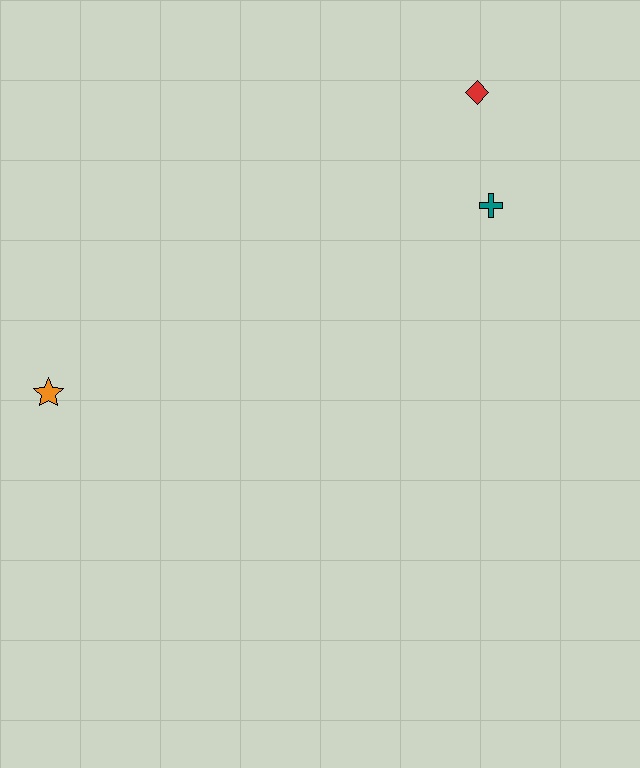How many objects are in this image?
There are 3 objects.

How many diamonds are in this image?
There is 1 diamond.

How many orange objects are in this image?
There is 1 orange object.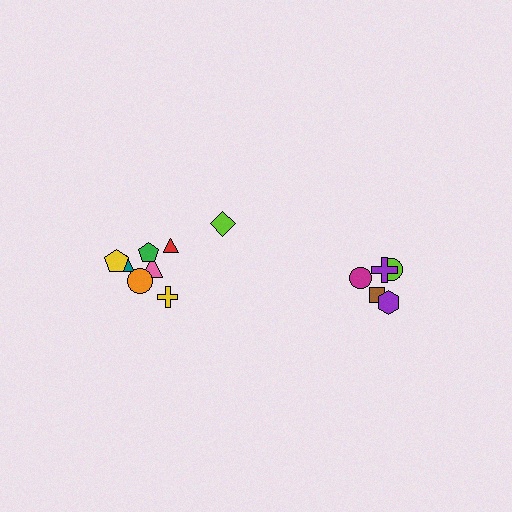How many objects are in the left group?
There are 8 objects.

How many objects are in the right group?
There are 5 objects.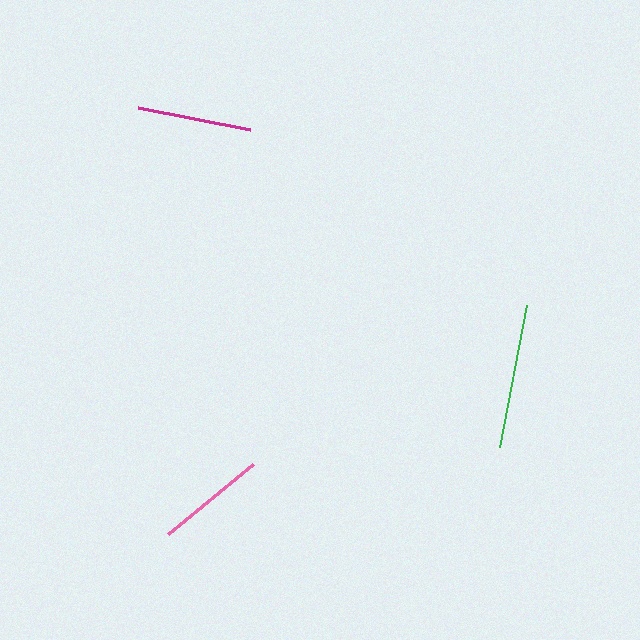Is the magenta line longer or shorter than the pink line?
The magenta line is longer than the pink line.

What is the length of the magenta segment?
The magenta segment is approximately 114 pixels long.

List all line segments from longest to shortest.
From longest to shortest: green, magenta, pink.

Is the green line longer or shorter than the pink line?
The green line is longer than the pink line.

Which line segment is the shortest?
The pink line is the shortest at approximately 110 pixels.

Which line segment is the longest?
The green line is the longest at approximately 144 pixels.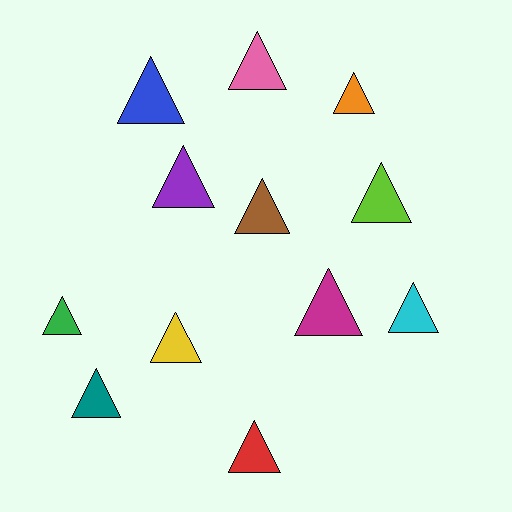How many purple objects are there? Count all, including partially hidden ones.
There is 1 purple object.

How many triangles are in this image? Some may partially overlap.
There are 12 triangles.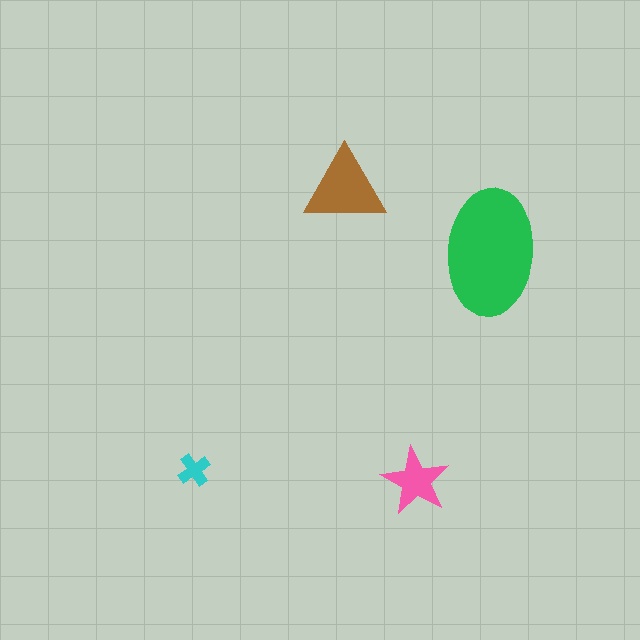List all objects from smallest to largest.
The cyan cross, the pink star, the brown triangle, the green ellipse.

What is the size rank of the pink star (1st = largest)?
3rd.